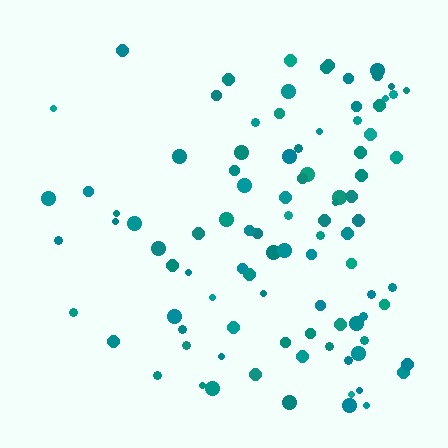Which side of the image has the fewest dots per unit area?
The left.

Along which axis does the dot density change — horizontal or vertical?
Horizontal.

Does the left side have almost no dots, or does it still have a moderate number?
Still a moderate number, just noticeably fewer than the right.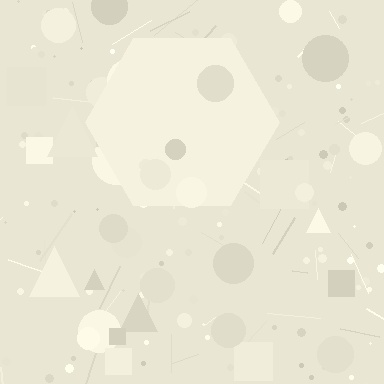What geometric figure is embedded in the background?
A hexagon is embedded in the background.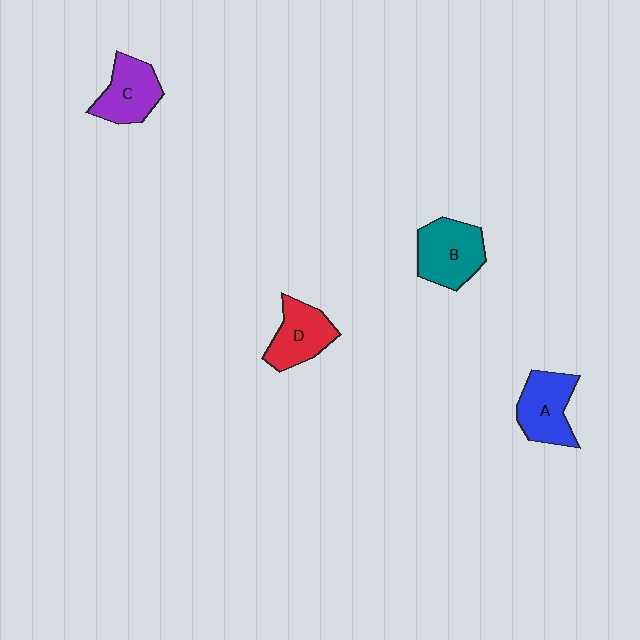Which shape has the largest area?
Shape B (teal).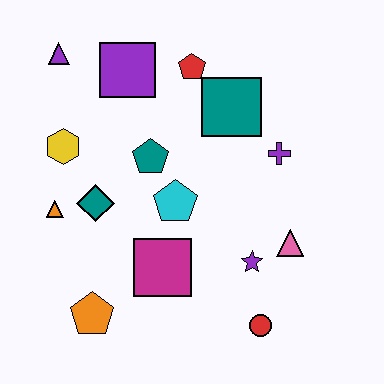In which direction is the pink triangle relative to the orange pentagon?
The pink triangle is to the right of the orange pentagon.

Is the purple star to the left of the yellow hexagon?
No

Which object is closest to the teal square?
The red pentagon is closest to the teal square.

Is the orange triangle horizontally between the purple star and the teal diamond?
No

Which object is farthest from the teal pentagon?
The red circle is farthest from the teal pentagon.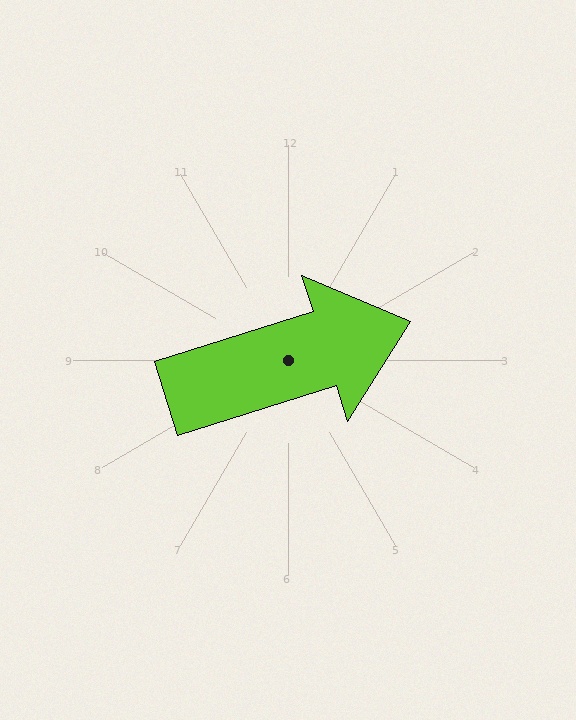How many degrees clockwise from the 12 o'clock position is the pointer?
Approximately 73 degrees.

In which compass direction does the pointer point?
East.